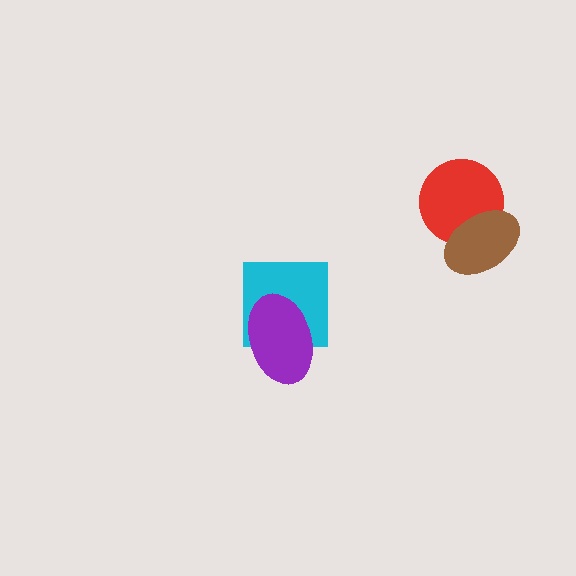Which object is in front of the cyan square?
The purple ellipse is in front of the cyan square.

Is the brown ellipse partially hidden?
No, no other shape covers it.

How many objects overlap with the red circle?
1 object overlaps with the red circle.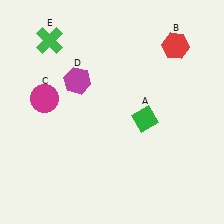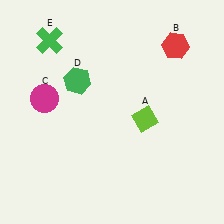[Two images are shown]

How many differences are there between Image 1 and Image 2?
There are 2 differences between the two images.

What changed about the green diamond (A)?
In Image 1, A is green. In Image 2, it changed to lime.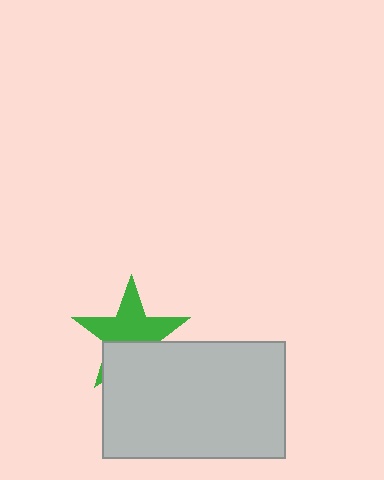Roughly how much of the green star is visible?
About half of it is visible (roughly 61%).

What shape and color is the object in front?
The object in front is a light gray rectangle.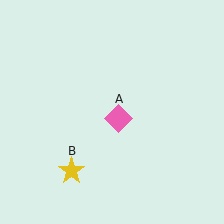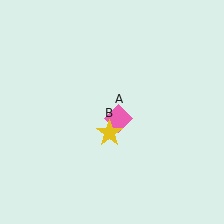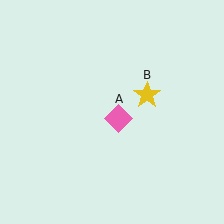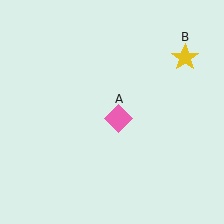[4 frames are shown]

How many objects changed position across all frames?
1 object changed position: yellow star (object B).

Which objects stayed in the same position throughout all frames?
Pink diamond (object A) remained stationary.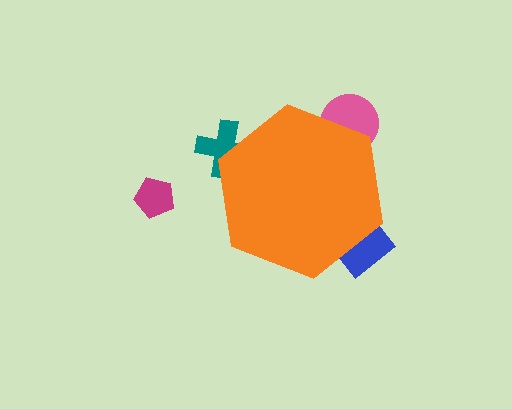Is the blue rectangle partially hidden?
Yes, the blue rectangle is partially hidden behind the orange hexagon.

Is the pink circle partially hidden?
Yes, the pink circle is partially hidden behind the orange hexagon.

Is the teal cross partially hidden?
Yes, the teal cross is partially hidden behind the orange hexagon.